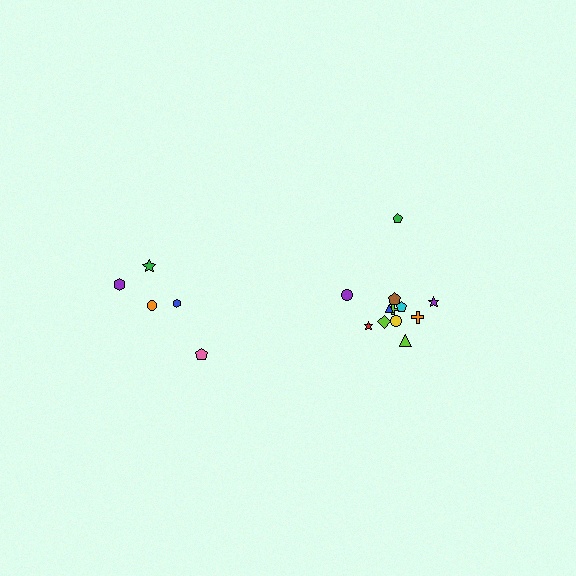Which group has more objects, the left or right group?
The right group.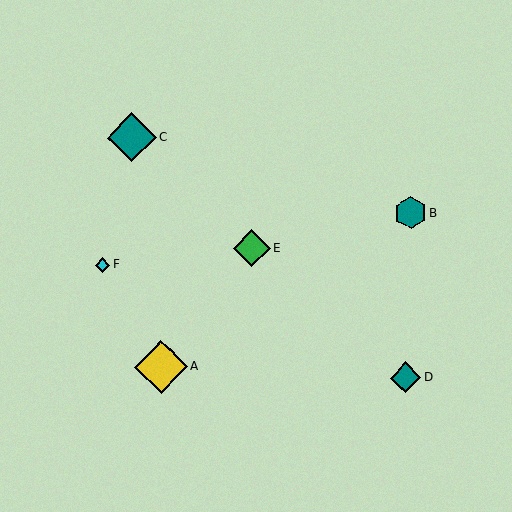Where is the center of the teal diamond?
The center of the teal diamond is at (406, 377).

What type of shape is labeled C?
Shape C is a teal diamond.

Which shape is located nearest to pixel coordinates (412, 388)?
The teal diamond (labeled D) at (406, 377) is nearest to that location.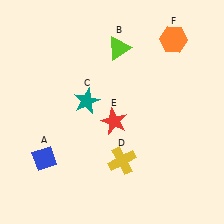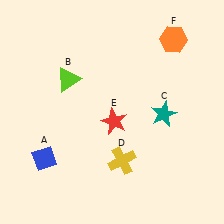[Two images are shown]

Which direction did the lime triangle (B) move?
The lime triangle (B) moved left.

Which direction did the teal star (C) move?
The teal star (C) moved right.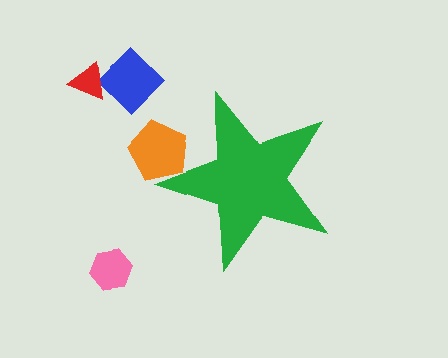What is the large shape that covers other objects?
A green star.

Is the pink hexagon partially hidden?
No, the pink hexagon is fully visible.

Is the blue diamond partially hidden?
No, the blue diamond is fully visible.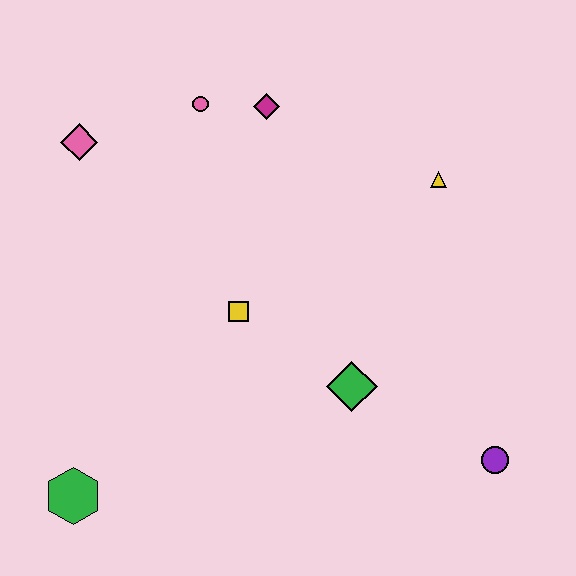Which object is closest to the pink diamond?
The pink circle is closest to the pink diamond.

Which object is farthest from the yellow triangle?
The green hexagon is farthest from the yellow triangle.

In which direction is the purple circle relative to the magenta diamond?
The purple circle is below the magenta diamond.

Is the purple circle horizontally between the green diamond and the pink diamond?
No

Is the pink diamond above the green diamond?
Yes